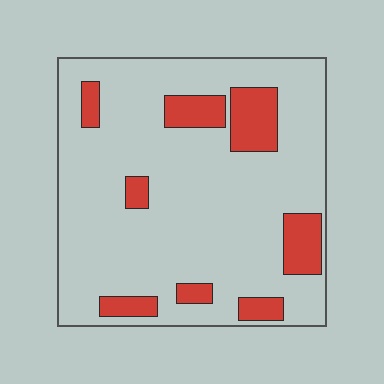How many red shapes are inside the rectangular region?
8.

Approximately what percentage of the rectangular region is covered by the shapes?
Approximately 15%.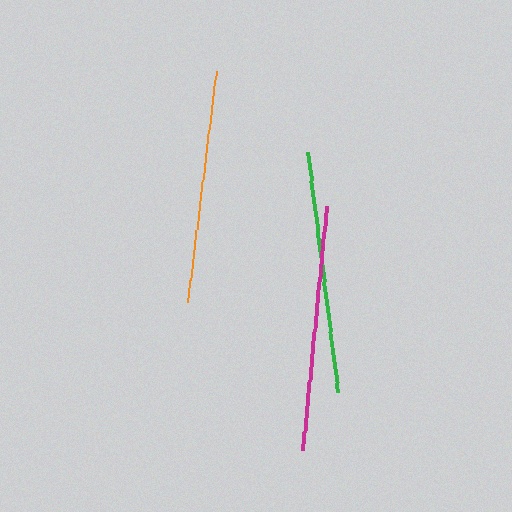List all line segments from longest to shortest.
From longest to shortest: magenta, green, orange.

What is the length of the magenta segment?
The magenta segment is approximately 245 pixels long.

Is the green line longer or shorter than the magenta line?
The magenta line is longer than the green line.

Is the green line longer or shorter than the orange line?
The green line is longer than the orange line.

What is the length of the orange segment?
The orange segment is approximately 233 pixels long.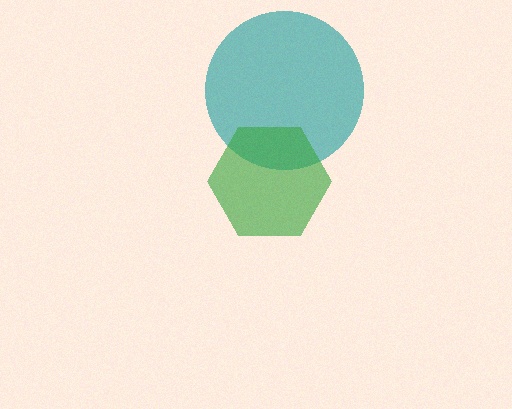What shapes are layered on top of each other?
The layered shapes are: a teal circle, a green hexagon.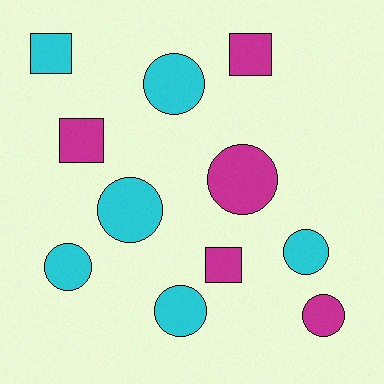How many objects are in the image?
There are 11 objects.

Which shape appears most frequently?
Circle, with 7 objects.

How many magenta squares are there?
There are 3 magenta squares.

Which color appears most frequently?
Cyan, with 6 objects.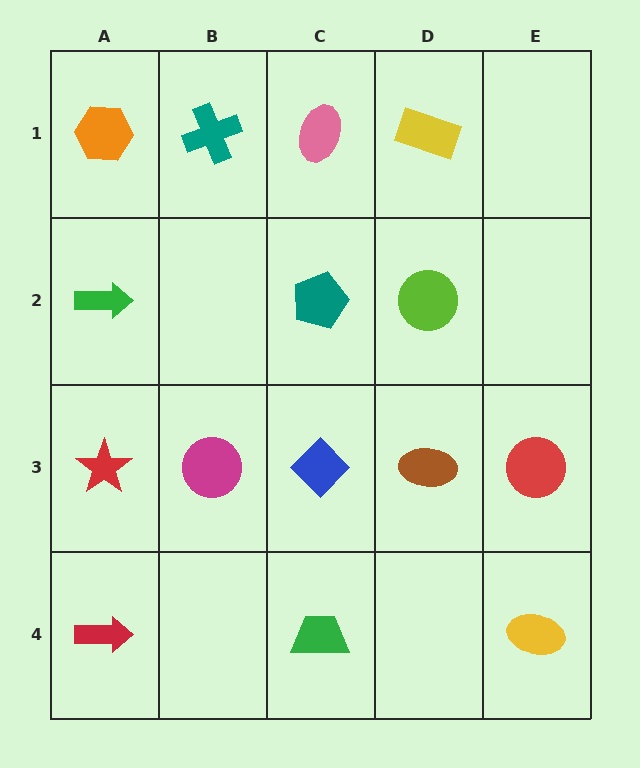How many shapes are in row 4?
3 shapes.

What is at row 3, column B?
A magenta circle.